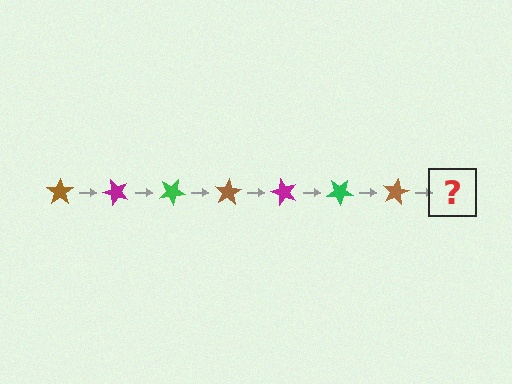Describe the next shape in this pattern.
It should be a magenta star, rotated 350 degrees from the start.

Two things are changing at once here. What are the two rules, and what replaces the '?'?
The two rules are that it rotates 50 degrees each step and the color cycles through brown, magenta, and green. The '?' should be a magenta star, rotated 350 degrees from the start.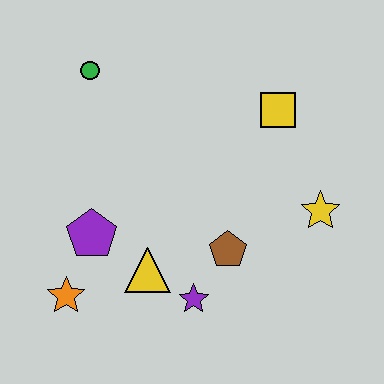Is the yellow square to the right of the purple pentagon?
Yes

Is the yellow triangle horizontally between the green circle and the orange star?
No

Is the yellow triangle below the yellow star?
Yes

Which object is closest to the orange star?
The purple pentagon is closest to the orange star.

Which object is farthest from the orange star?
The yellow square is farthest from the orange star.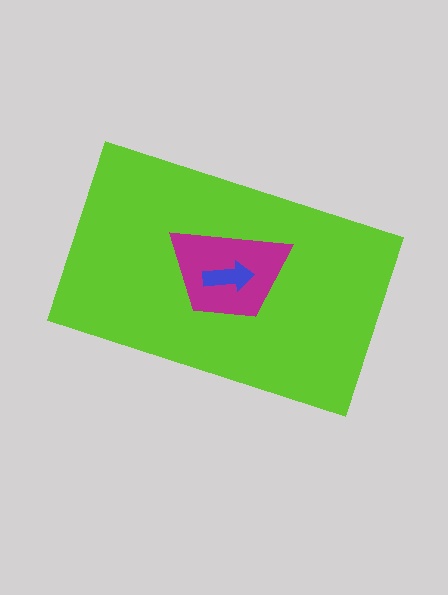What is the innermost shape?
The blue arrow.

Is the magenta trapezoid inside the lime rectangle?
Yes.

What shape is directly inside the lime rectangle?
The magenta trapezoid.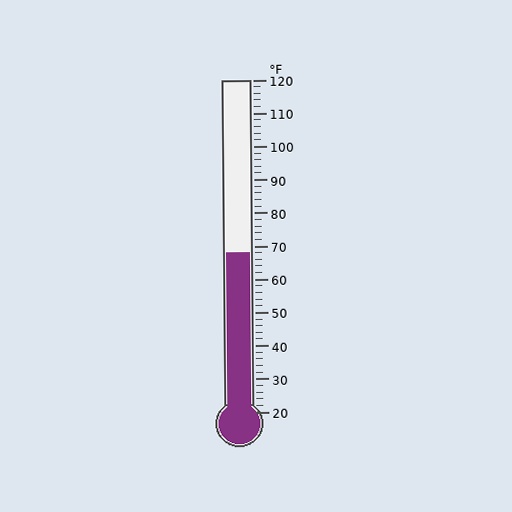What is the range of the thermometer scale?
The thermometer scale ranges from 20°F to 120°F.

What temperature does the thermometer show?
The thermometer shows approximately 68°F.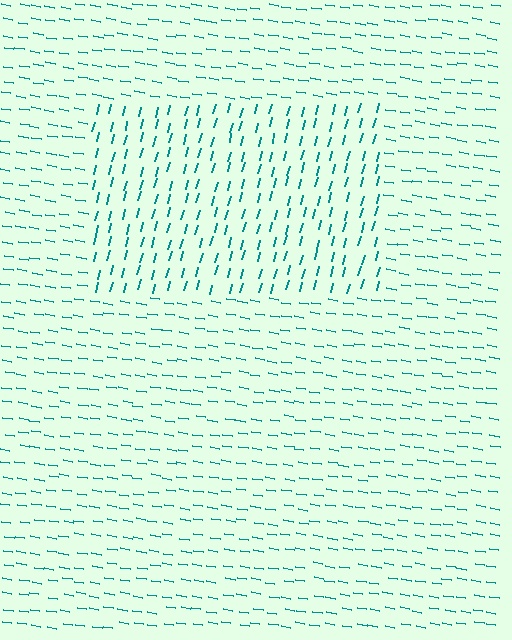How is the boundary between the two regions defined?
The boundary is defined purely by a change in line orientation (approximately 84 degrees difference). All lines are the same color and thickness.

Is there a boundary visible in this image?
Yes, there is a texture boundary formed by a change in line orientation.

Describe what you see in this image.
The image is filled with small teal line segments. A rectangle region in the image has lines oriented differently from the surrounding lines, creating a visible texture boundary.